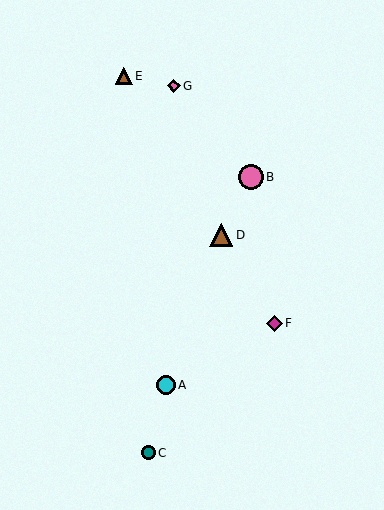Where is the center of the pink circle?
The center of the pink circle is at (251, 177).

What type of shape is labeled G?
Shape G is a pink diamond.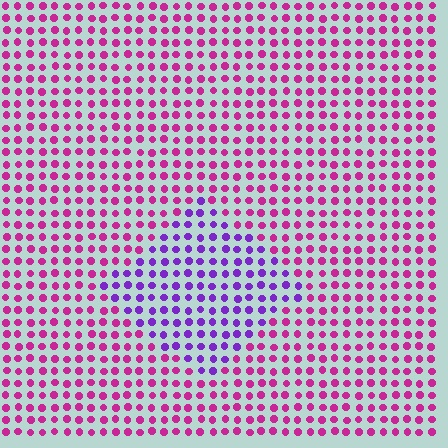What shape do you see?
I see a diamond.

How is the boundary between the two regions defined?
The boundary is defined purely by a slight shift in hue (about 47 degrees). Spacing, size, and orientation are identical on both sides.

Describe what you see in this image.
The image is filled with small magenta elements in a uniform arrangement. A diamond-shaped region is visible where the elements are tinted to a slightly different hue, forming a subtle color boundary.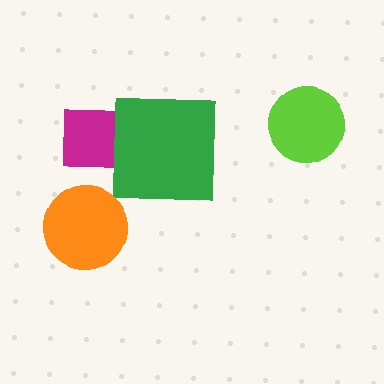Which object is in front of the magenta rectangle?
The green square is in front of the magenta rectangle.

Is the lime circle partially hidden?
No, no other shape covers it.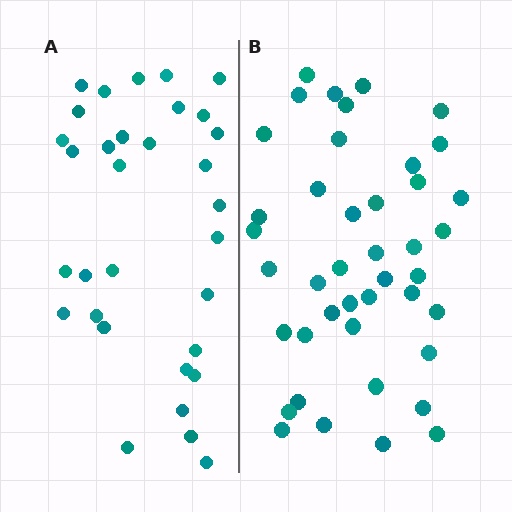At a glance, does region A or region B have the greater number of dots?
Region B (the right region) has more dots.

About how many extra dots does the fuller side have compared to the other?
Region B has roughly 10 or so more dots than region A.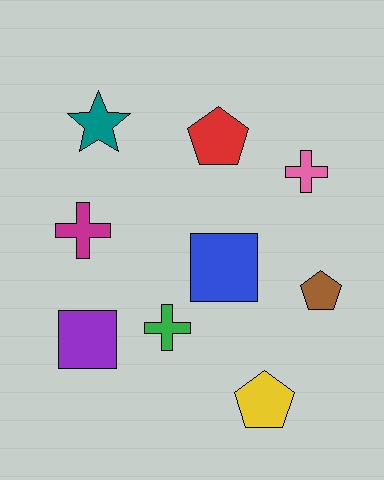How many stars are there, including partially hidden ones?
There is 1 star.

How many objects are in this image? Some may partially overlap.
There are 9 objects.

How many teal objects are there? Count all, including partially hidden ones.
There is 1 teal object.